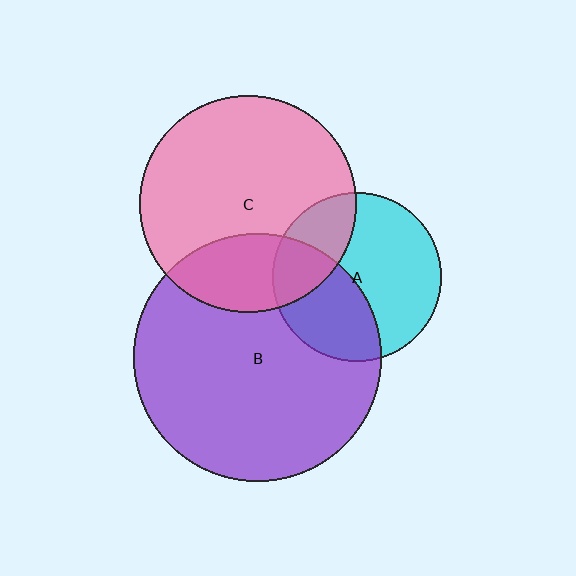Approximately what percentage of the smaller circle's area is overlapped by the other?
Approximately 25%.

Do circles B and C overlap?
Yes.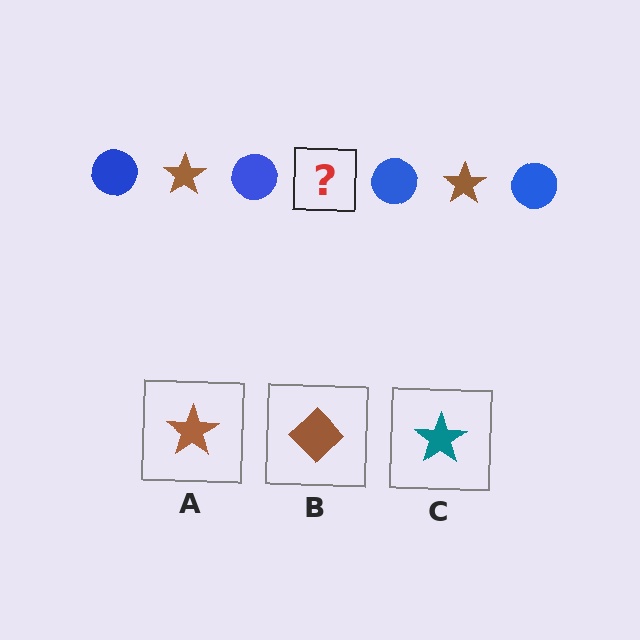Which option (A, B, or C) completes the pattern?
A.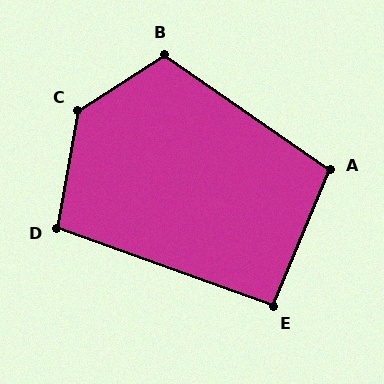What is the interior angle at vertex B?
Approximately 112 degrees (obtuse).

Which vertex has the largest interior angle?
C, at approximately 133 degrees.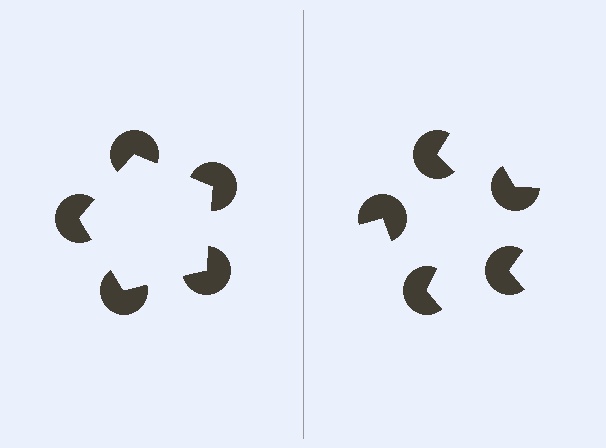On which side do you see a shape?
An illusory pentagon appears on the left side. On the right side the wedge cuts are rotated, so no coherent shape forms.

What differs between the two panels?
The pac-man discs are positioned identically on both sides; only the wedge orientations differ. On the left they align to a pentagon; on the right they are misaligned.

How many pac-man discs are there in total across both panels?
10 — 5 on each side.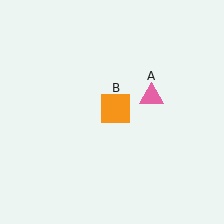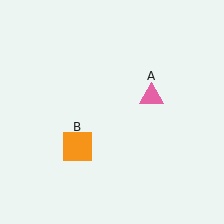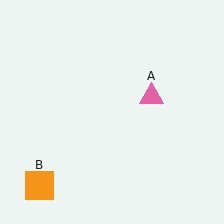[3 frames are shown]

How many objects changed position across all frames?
1 object changed position: orange square (object B).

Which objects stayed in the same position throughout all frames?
Pink triangle (object A) remained stationary.